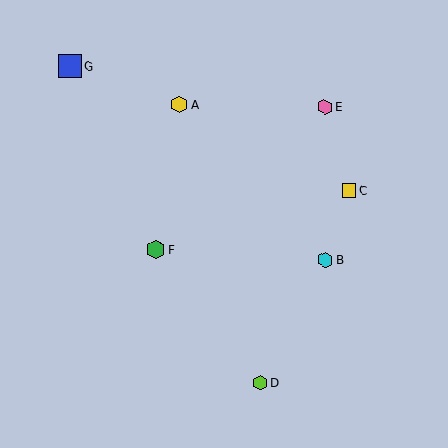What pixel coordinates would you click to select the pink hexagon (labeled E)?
Click at (325, 107) to select the pink hexagon E.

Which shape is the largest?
The blue square (labeled G) is the largest.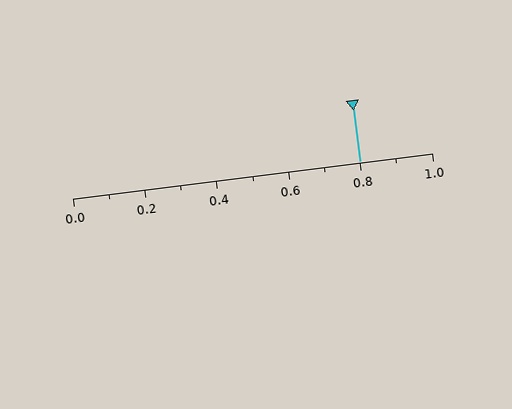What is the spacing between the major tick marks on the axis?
The major ticks are spaced 0.2 apart.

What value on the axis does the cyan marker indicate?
The marker indicates approximately 0.8.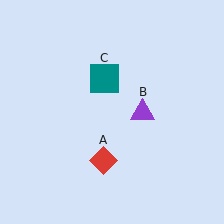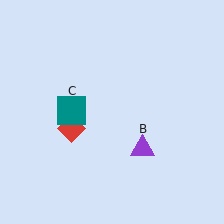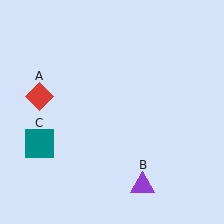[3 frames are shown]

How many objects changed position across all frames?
3 objects changed position: red diamond (object A), purple triangle (object B), teal square (object C).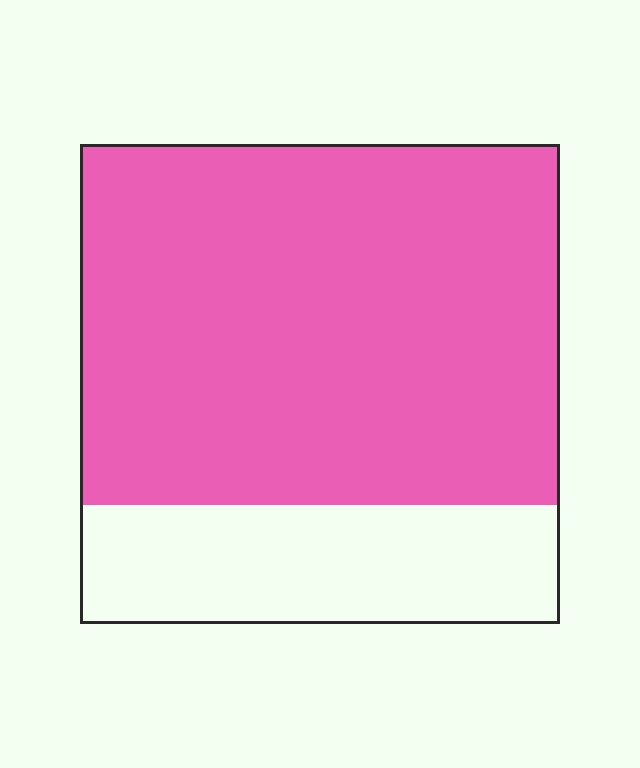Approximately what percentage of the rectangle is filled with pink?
Approximately 75%.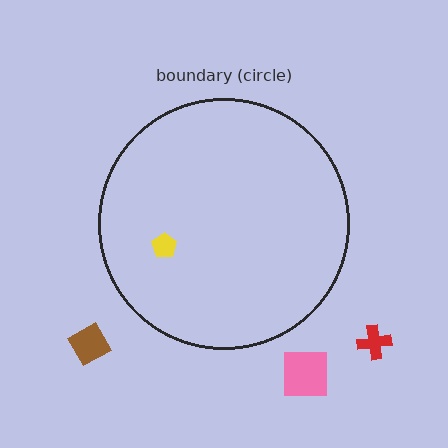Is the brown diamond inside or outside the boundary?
Outside.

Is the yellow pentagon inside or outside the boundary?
Inside.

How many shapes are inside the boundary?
1 inside, 3 outside.